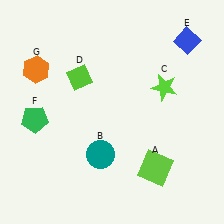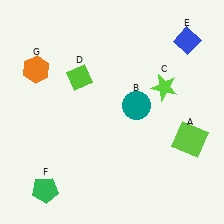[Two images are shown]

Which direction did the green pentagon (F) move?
The green pentagon (F) moved down.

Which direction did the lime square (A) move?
The lime square (A) moved right.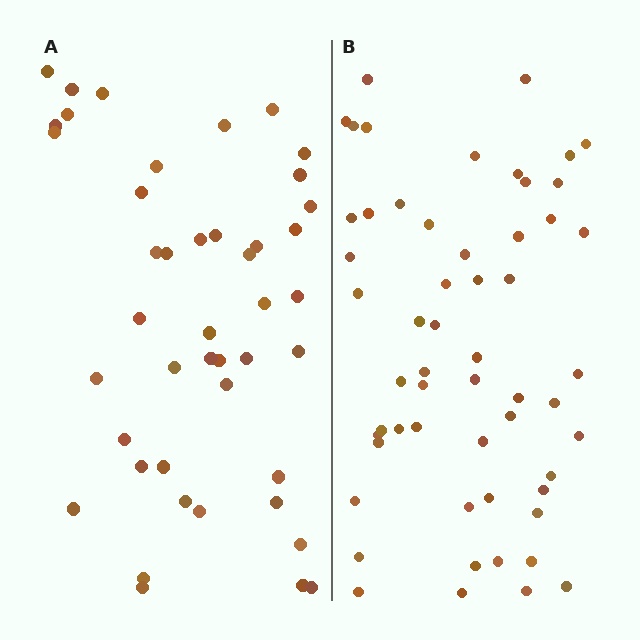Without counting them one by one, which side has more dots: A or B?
Region B (the right region) has more dots.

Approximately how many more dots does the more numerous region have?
Region B has roughly 12 or so more dots than region A.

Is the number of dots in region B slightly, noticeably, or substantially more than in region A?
Region B has noticeably more, but not dramatically so. The ratio is roughly 1.3 to 1.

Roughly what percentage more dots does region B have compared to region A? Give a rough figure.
About 25% more.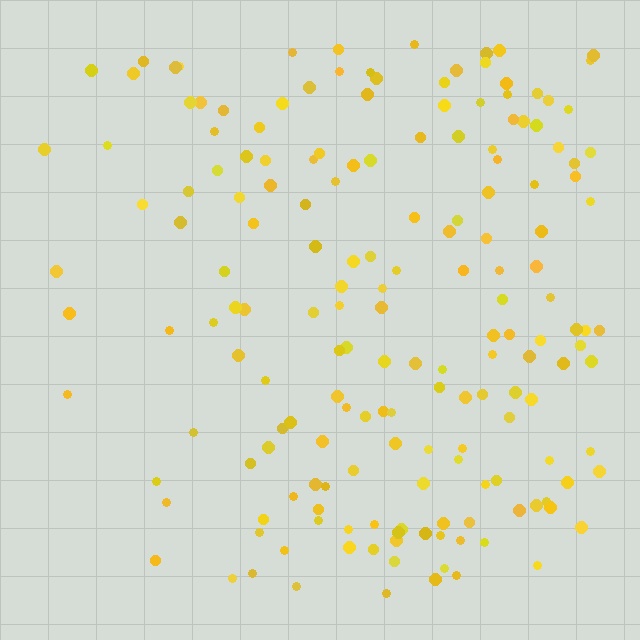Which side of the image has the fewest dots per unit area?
The left.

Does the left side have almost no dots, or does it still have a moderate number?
Still a moderate number, just noticeably fewer than the right.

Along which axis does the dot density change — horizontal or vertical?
Horizontal.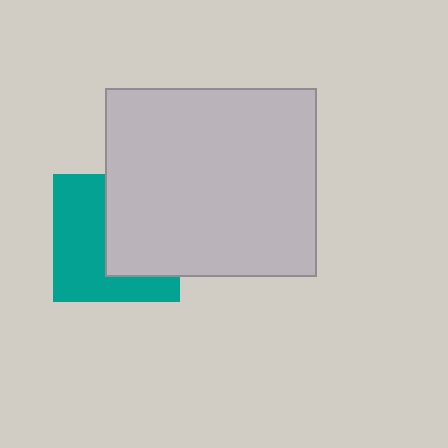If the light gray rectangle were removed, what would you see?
You would see the complete teal square.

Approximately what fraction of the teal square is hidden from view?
Roughly 48% of the teal square is hidden behind the light gray rectangle.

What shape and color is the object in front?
The object in front is a light gray rectangle.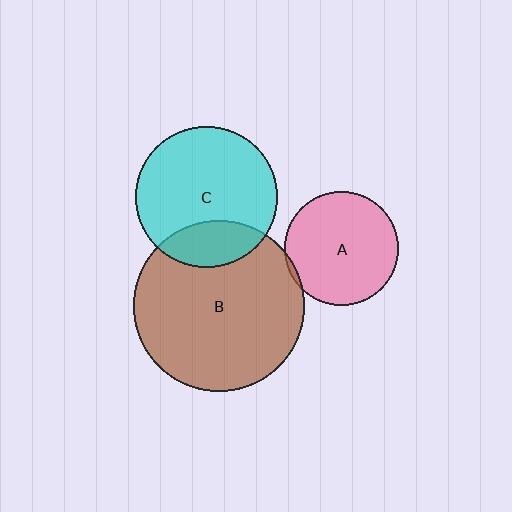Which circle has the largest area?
Circle B (brown).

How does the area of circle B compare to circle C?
Approximately 1.5 times.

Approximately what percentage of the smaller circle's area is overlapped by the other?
Approximately 5%.